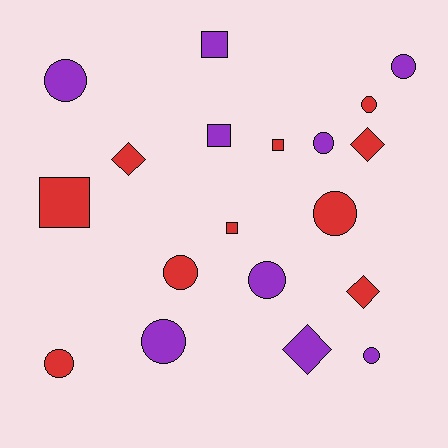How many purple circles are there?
There are 6 purple circles.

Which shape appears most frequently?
Circle, with 10 objects.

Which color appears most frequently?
Red, with 10 objects.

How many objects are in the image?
There are 19 objects.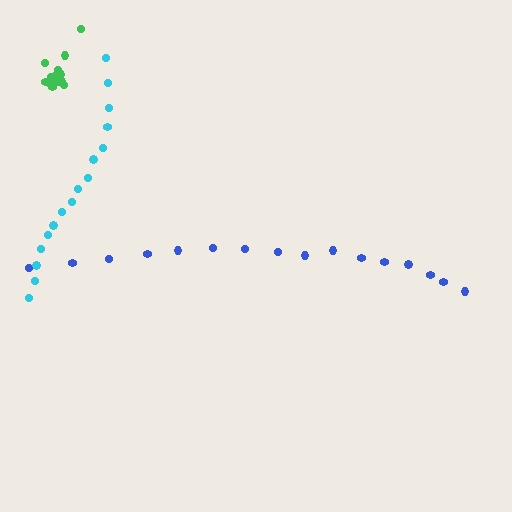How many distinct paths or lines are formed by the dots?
There are 3 distinct paths.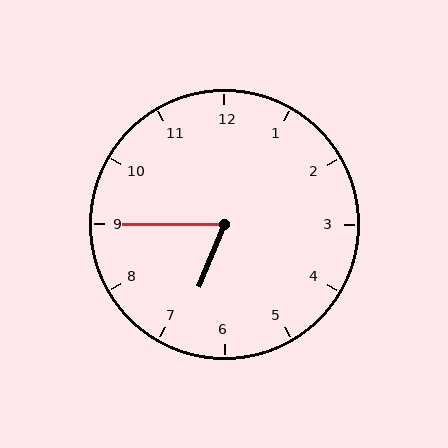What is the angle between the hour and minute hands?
Approximately 68 degrees.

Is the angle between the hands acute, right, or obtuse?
It is acute.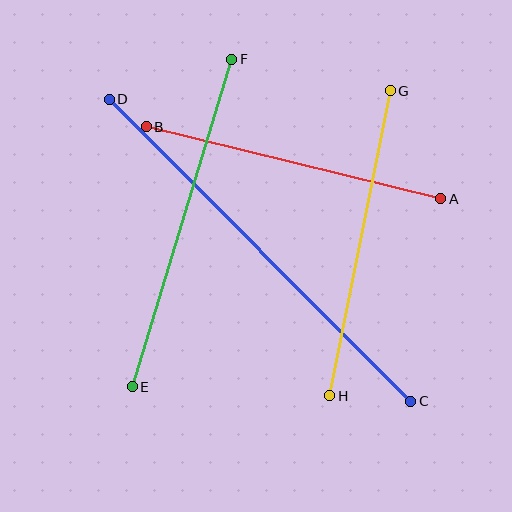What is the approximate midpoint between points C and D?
The midpoint is at approximately (260, 250) pixels.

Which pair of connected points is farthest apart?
Points C and D are farthest apart.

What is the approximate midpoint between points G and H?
The midpoint is at approximately (360, 243) pixels.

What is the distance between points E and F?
The distance is approximately 342 pixels.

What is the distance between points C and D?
The distance is approximately 427 pixels.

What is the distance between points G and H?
The distance is approximately 311 pixels.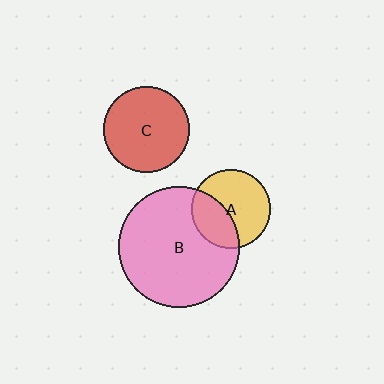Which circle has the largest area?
Circle B (pink).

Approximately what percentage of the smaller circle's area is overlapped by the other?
Approximately 35%.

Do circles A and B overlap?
Yes.